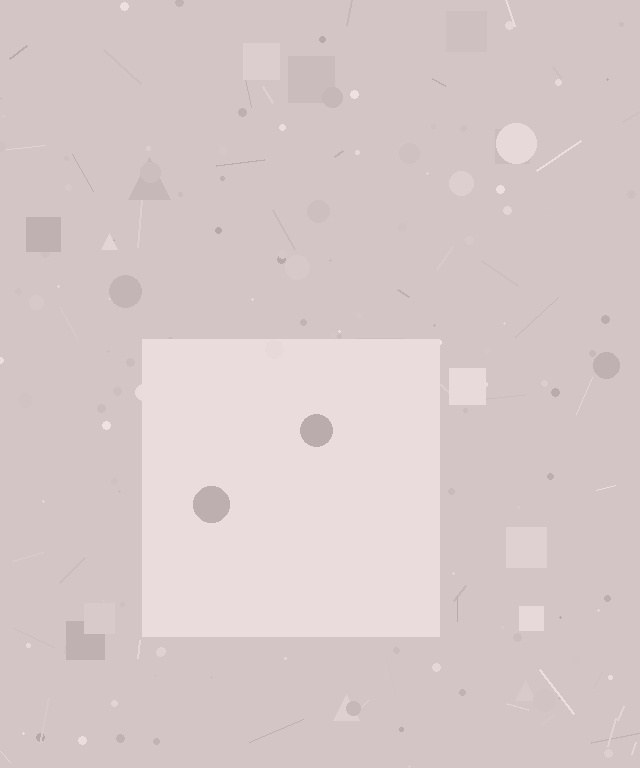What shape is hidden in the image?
A square is hidden in the image.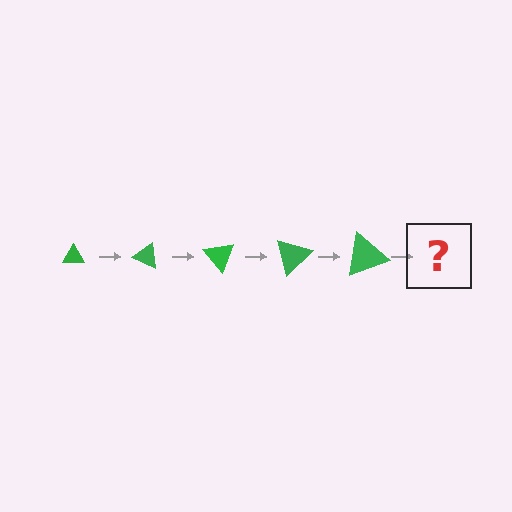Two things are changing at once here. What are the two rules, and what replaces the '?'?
The two rules are that the triangle grows larger each step and it rotates 25 degrees each step. The '?' should be a triangle, larger than the previous one and rotated 125 degrees from the start.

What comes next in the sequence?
The next element should be a triangle, larger than the previous one and rotated 125 degrees from the start.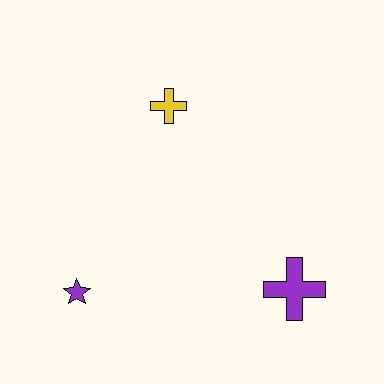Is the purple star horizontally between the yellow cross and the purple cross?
No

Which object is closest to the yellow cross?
The purple star is closest to the yellow cross.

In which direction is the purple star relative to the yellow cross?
The purple star is below the yellow cross.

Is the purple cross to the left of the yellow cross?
No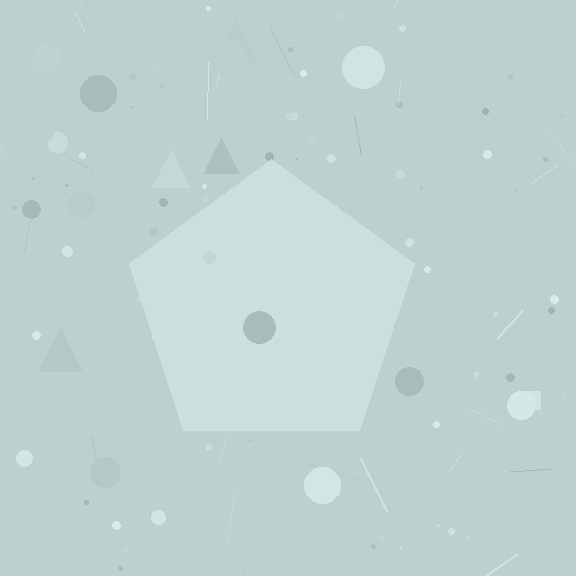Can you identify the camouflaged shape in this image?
The camouflaged shape is a pentagon.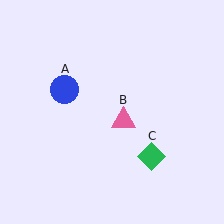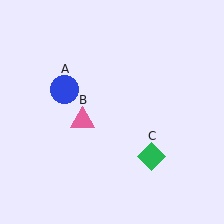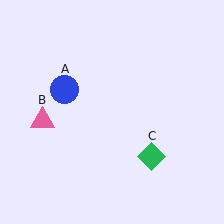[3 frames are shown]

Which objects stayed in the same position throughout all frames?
Blue circle (object A) and green diamond (object C) remained stationary.